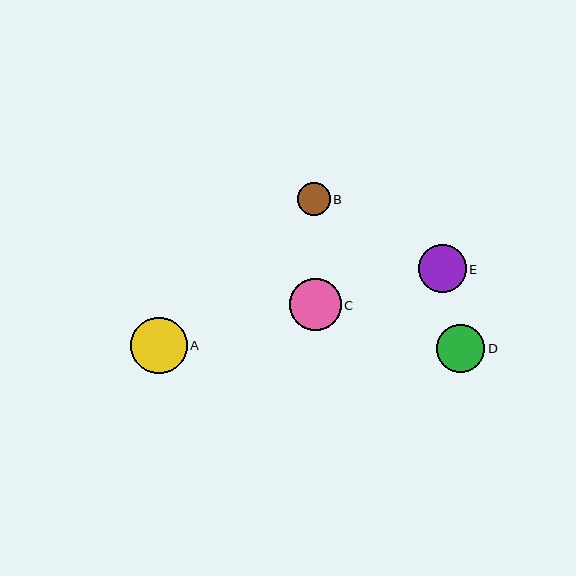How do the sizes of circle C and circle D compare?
Circle C and circle D are approximately the same size.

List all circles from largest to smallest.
From largest to smallest: A, C, D, E, B.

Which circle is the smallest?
Circle B is the smallest with a size of approximately 33 pixels.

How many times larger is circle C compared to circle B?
Circle C is approximately 1.6 times the size of circle B.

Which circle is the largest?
Circle A is the largest with a size of approximately 56 pixels.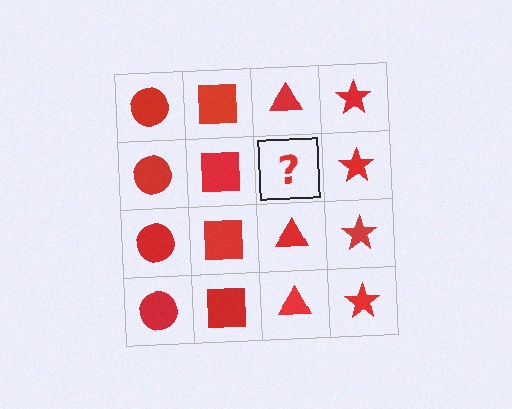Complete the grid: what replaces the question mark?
The question mark should be replaced with a red triangle.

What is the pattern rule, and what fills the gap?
The rule is that each column has a consistent shape. The gap should be filled with a red triangle.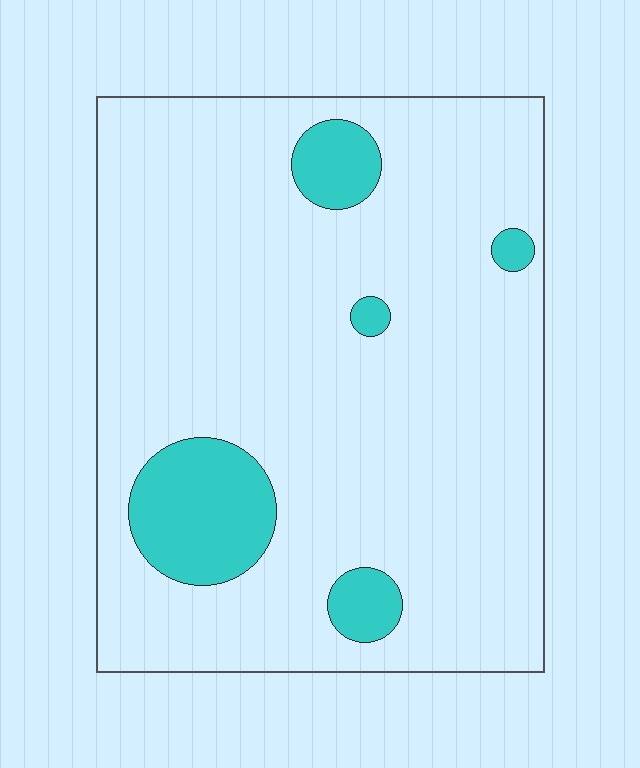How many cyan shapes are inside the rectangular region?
5.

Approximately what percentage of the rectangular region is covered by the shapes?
Approximately 10%.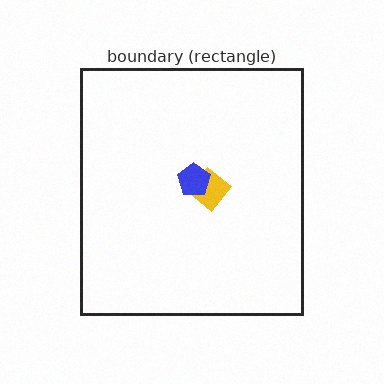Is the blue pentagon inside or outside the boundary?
Inside.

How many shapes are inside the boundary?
2 inside, 0 outside.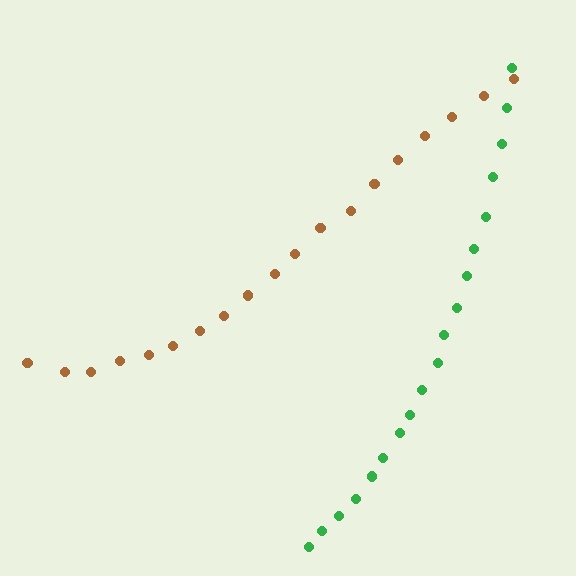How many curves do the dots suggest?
There are 2 distinct paths.